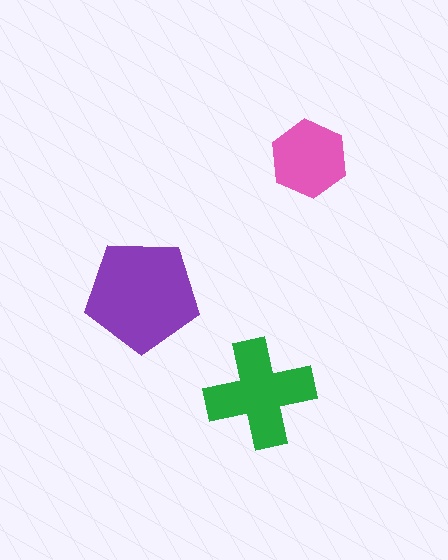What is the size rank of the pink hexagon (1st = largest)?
3rd.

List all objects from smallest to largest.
The pink hexagon, the green cross, the purple pentagon.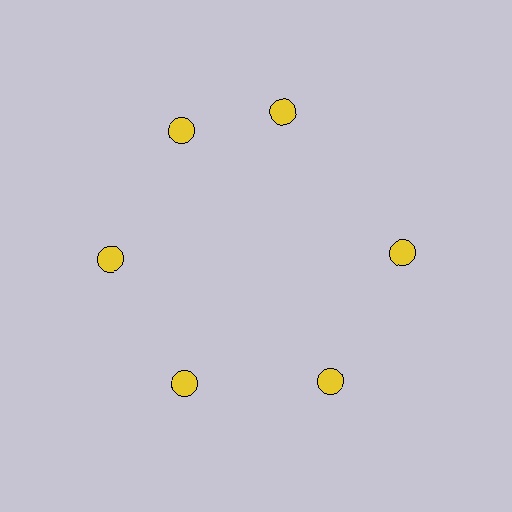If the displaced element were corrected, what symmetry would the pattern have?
It would have 6-fold rotational symmetry — the pattern would map onto itself every 60 degrees.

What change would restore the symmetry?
The symmetry would be restored by rotating it back into even spacing with its neighbors so that all 6 circles sit at equal angles and equal distance from the center.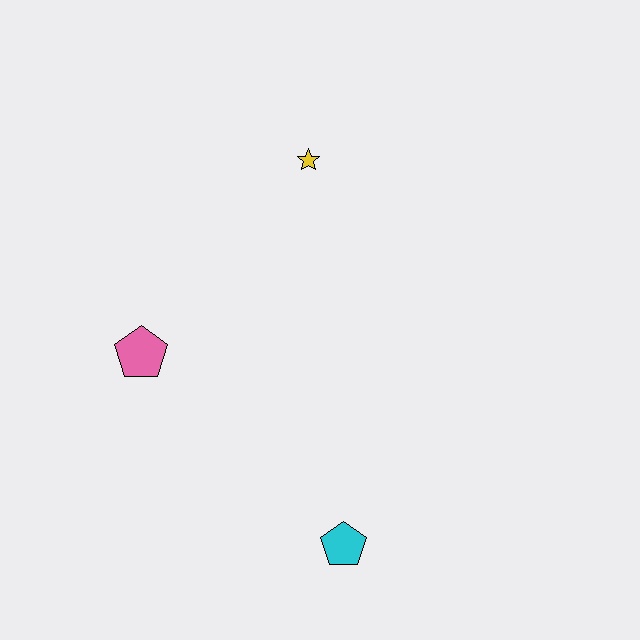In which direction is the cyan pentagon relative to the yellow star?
The cyan pentagon is below the yellow star.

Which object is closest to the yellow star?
The pink pentagon is closest to the yellow star.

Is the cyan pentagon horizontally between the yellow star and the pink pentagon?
No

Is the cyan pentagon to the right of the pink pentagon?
Yes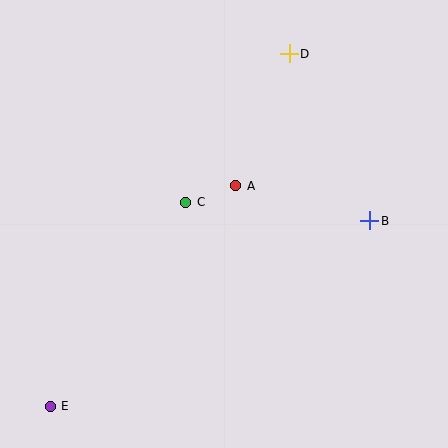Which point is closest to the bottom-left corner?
Point E is closest to the bottom-left corner.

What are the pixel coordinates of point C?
Point C is at (186, 202).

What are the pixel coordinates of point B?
Point B is at (370, 221).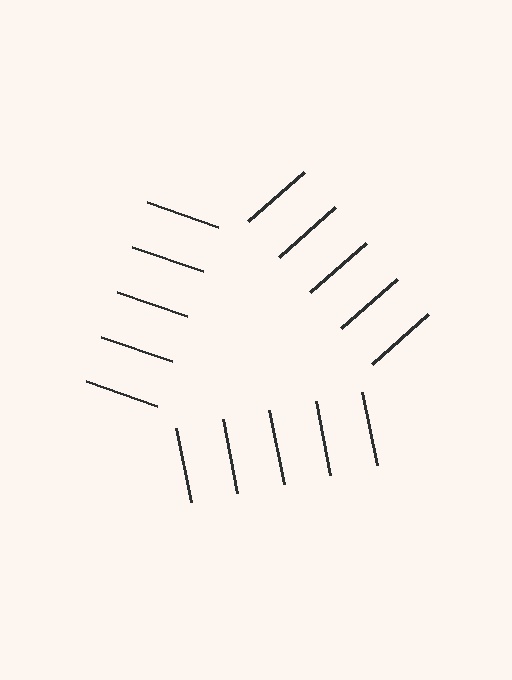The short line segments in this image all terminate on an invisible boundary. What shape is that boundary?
An illusory triangle — the line segments terminate on its edges but no continuous stroke is drawn.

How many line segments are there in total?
15 — 5 along each of the 3 edges.